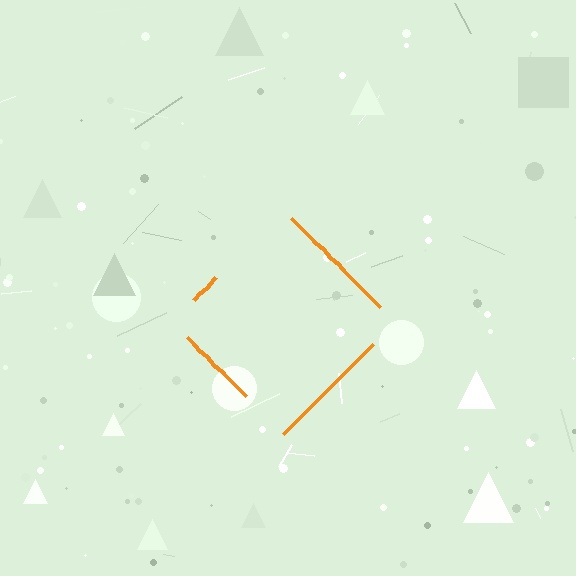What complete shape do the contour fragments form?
The contour fragments form a diamond.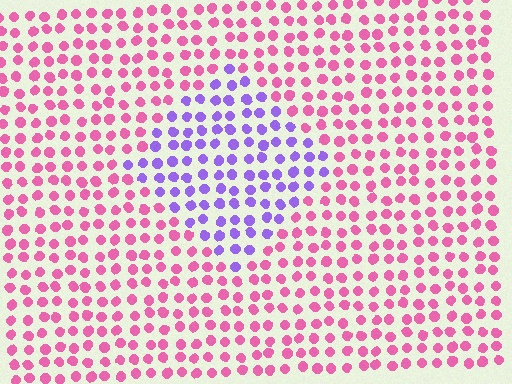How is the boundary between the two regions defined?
The boundary is defined purely by a slight shift in hue (about 63 degrees). Spacing, size, and orientation are identical on both sides.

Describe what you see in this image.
The image is filled with small pink elements in a uniform arrangement. A diamond-shaped region is visible where the elements are tinted to a slightly different hue, forming a subtle color boundary.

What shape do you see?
I see a diamond.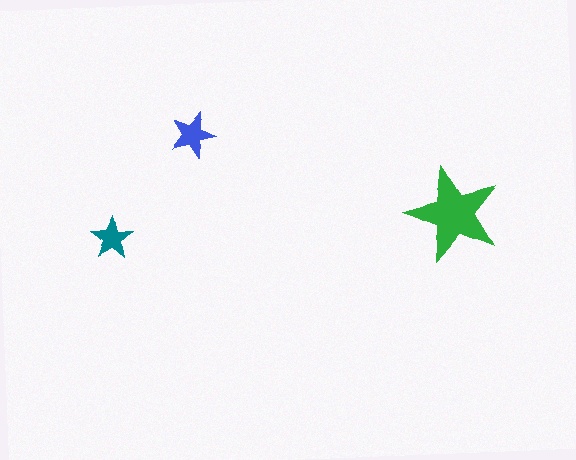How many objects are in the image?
There are 3 objects in the image.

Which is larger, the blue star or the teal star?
The blue one.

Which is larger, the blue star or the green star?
The green one.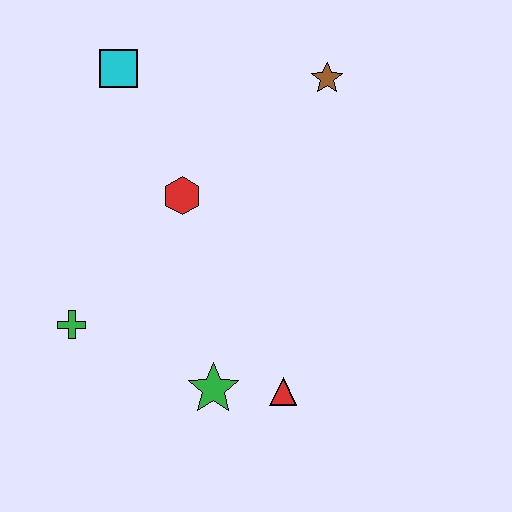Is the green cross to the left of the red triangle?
Yes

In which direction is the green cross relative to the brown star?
The green cross is to the left of the brown star.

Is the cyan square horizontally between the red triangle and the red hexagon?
No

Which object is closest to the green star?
The red triangle is closest to the green star.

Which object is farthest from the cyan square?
The red triangle is farthest from the cyan square.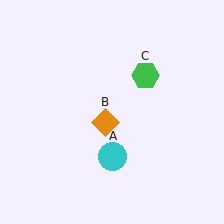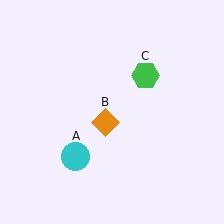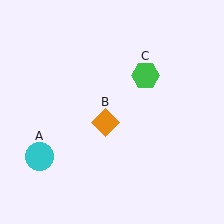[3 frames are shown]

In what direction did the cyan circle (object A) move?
The cyan circle (object A) moved left.